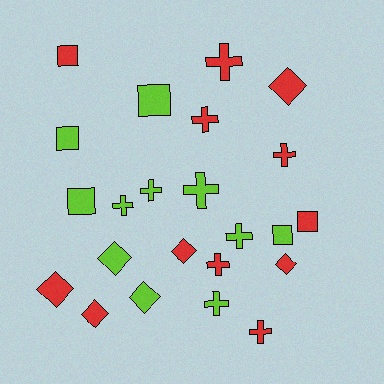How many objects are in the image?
There are 23 objects.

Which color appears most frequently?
Red, with 12 objects.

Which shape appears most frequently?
Cross, with 10 objects.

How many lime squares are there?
There are 4 lime squares.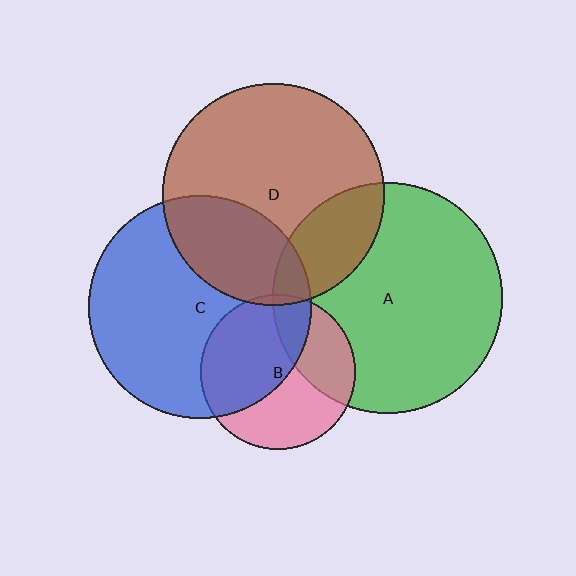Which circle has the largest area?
Circle A (green).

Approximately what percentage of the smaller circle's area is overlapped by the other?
Approximately 50%.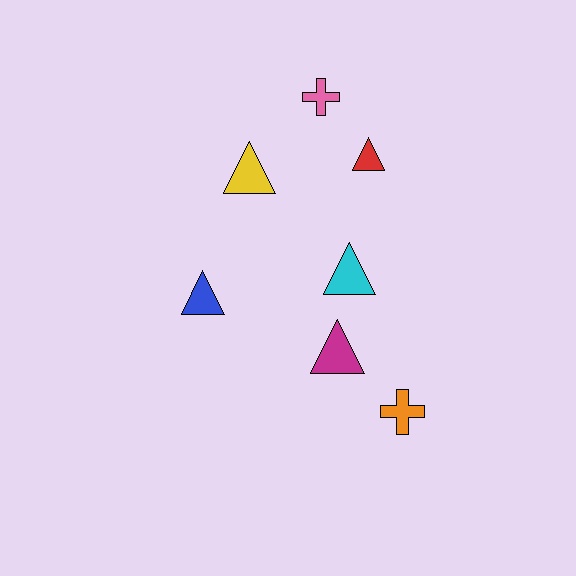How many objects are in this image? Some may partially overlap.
There are 7 objects.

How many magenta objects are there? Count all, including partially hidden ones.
There is 1 magenta object.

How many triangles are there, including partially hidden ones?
There are 5 triangles.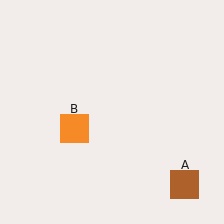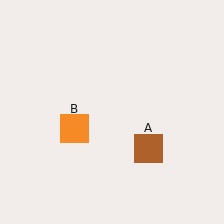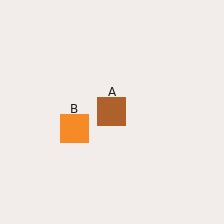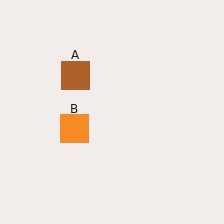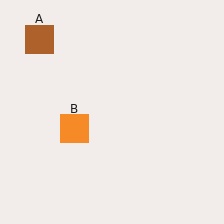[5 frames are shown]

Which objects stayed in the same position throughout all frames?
Orange square (object B) remained stationary.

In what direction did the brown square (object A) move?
The brown square (object A) moved up and to the left.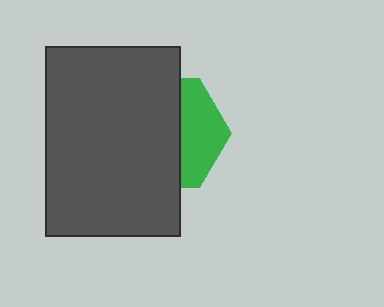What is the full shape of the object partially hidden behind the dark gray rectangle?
The partially hidden object is a green hexagon.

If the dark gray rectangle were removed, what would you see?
You would see the complete green hexagon.